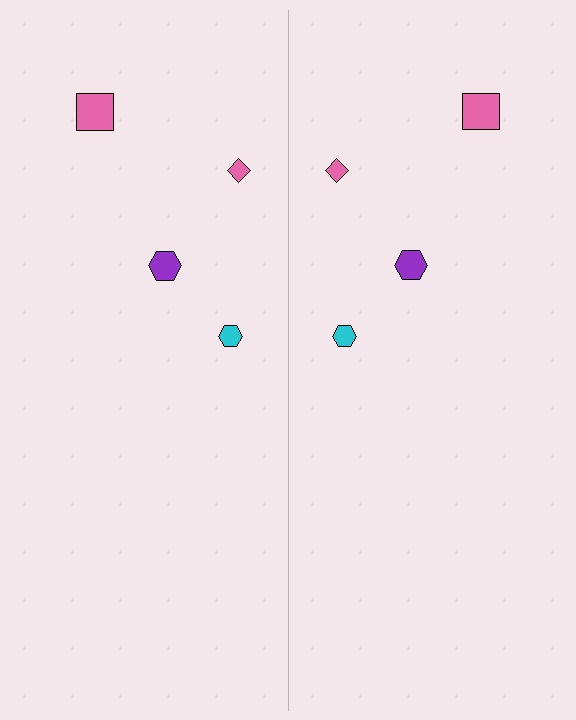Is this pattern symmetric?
Yes, this pattern has bilateral (reflection) symmetry.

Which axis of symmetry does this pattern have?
The pattern has a vertical axis of symmetry running through the center of the image.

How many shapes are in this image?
There are 8 shapes in this image.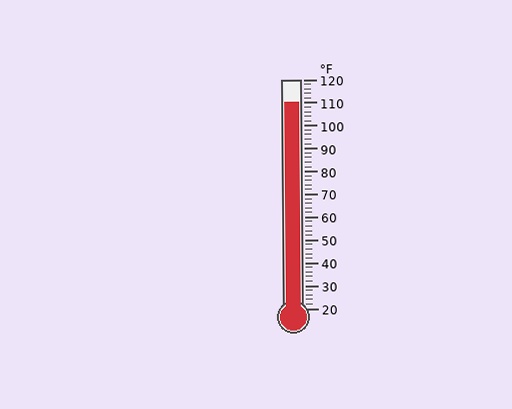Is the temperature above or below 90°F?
The temperature is above 90°F.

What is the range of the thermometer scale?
The thermometer scale ranges from 20°F to 120°F.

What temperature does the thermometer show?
The thermometer shows approximately 110°F.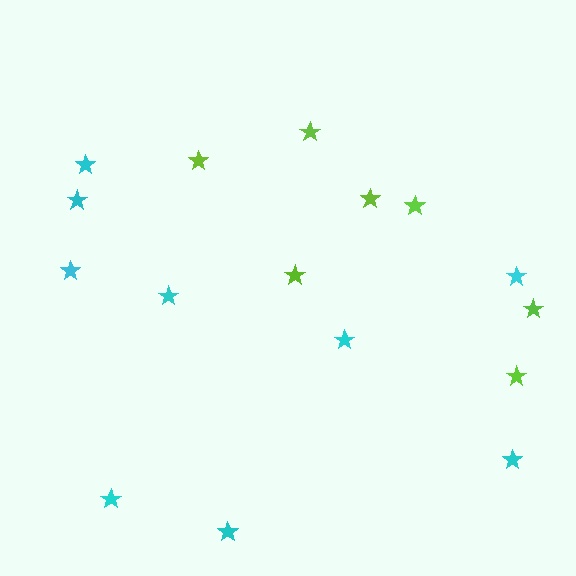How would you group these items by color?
There are 2 groups: one group of cyan stars (9) and one group of lime stars (7).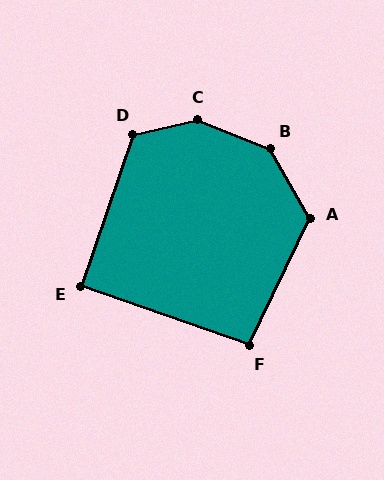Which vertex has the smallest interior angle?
E, at approximately 90 degrees.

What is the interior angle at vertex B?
Approximately 141 degrees (obtuse).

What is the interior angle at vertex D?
Approximately 122 degrees (obtuse).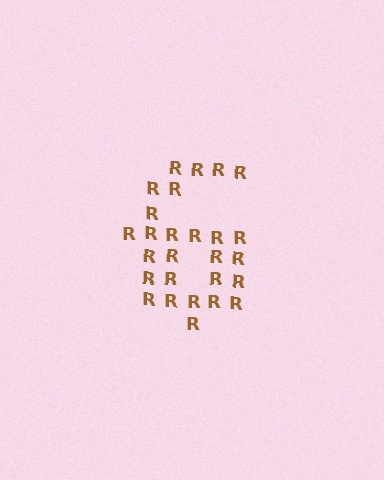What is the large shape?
The large shape is the digit 6.